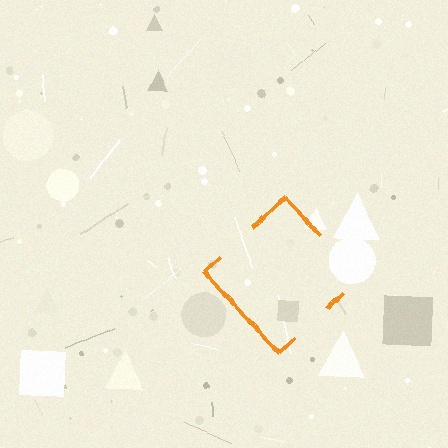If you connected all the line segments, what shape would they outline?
They would outline a diamond.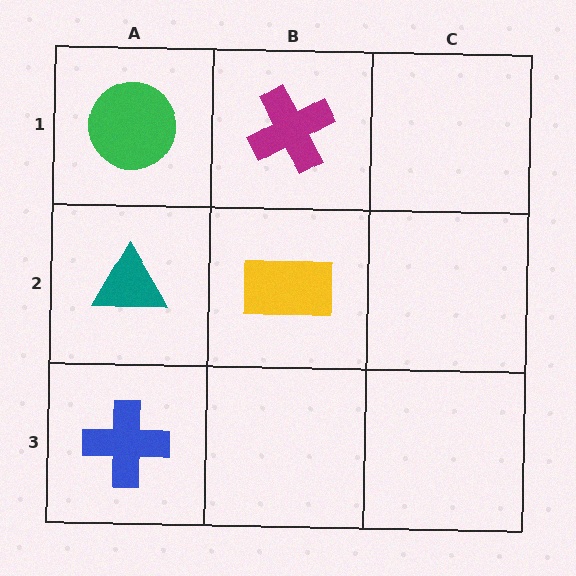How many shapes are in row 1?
2 shapes.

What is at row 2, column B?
A yellow rectangle.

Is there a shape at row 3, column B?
No, that cell is empty.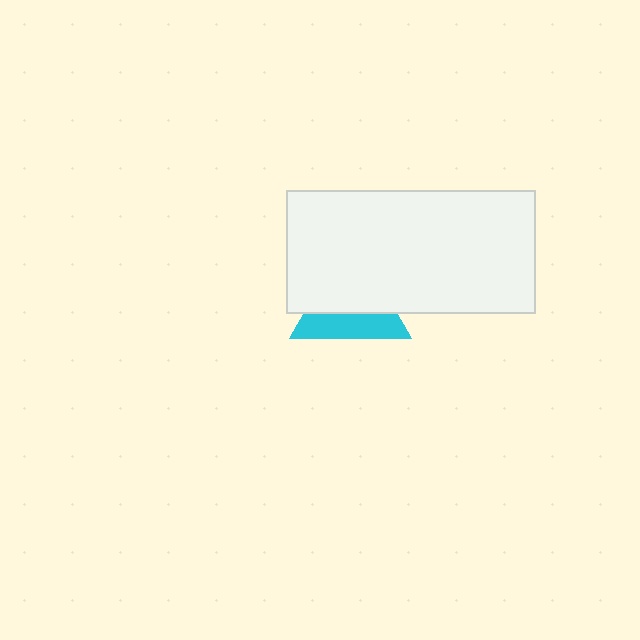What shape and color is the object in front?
The object in front is a white rectangle.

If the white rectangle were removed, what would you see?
You would see the complete cyan triangle.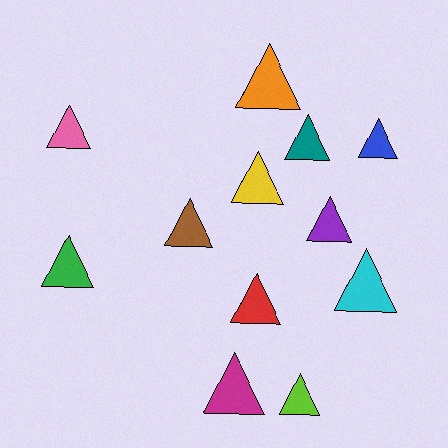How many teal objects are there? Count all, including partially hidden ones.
There is 1 teal object.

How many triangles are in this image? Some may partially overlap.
There are 12 triangles.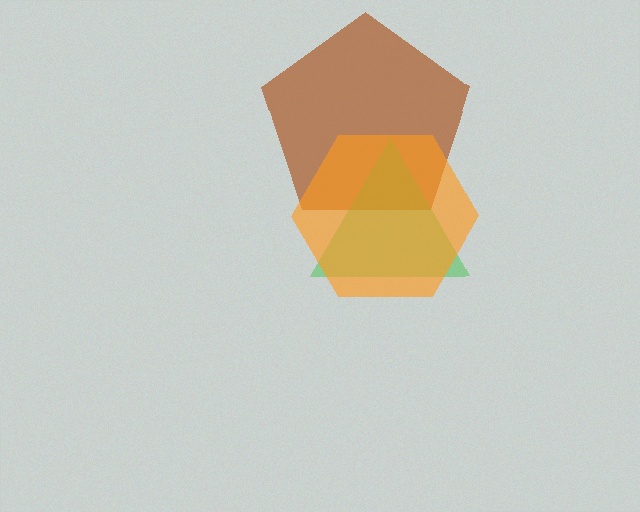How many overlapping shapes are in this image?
There are 3 overlapping shapes in the image.